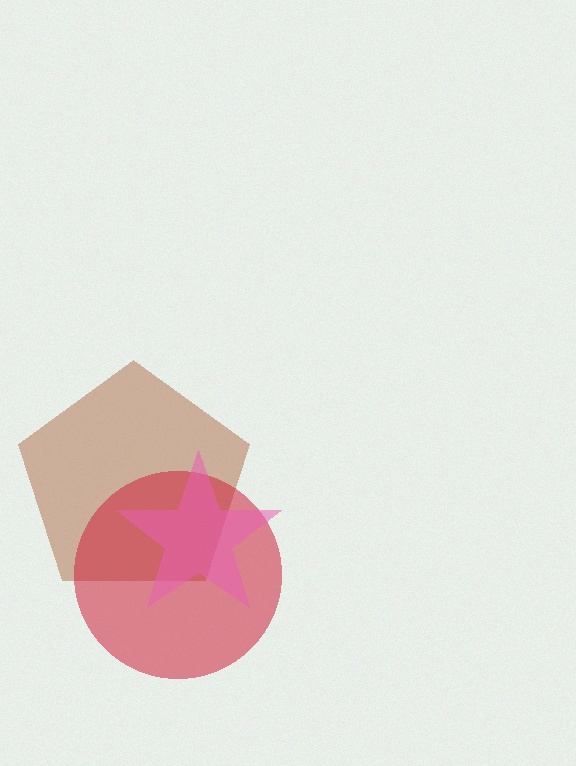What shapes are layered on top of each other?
The layered shapes are: a brown pentagon, a red circle, a pink star.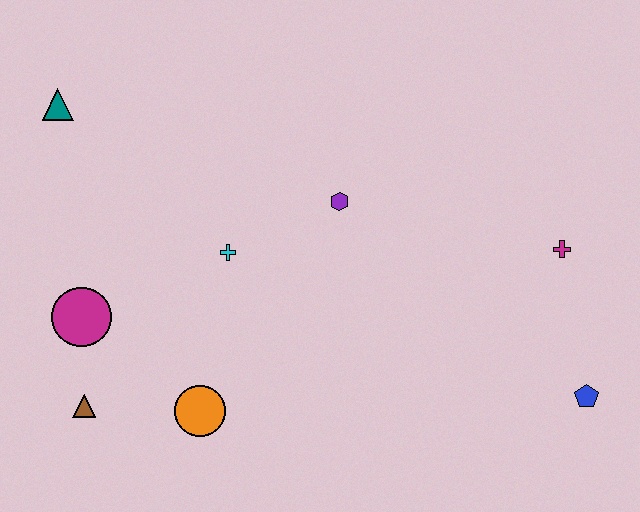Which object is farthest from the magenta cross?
The teal triangle is farthest from the magenta cross.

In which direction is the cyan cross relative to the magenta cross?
The cyan cross is to the left of the magenta cross.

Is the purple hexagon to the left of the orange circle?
No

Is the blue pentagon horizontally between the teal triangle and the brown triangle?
No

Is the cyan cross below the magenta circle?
No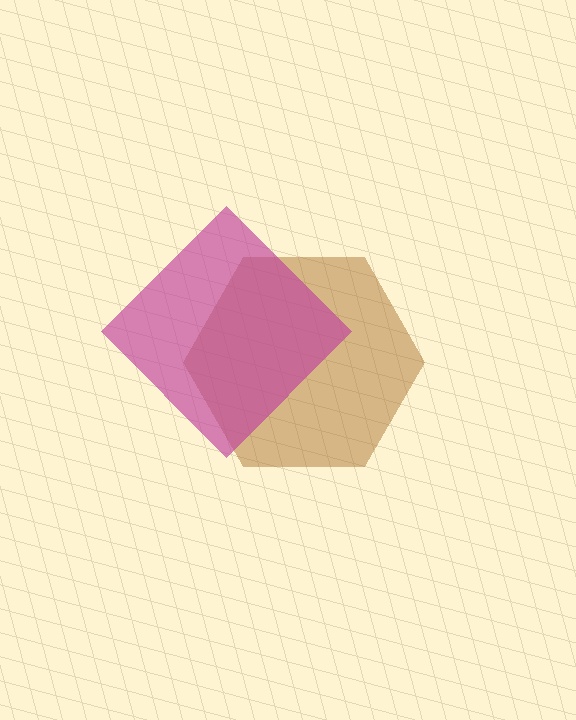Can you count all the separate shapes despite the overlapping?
Yes, there are 2 separate shapes.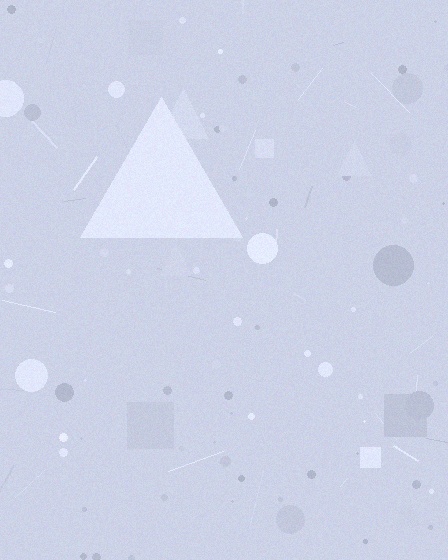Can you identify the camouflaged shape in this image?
The camouflaged shape is a triangle.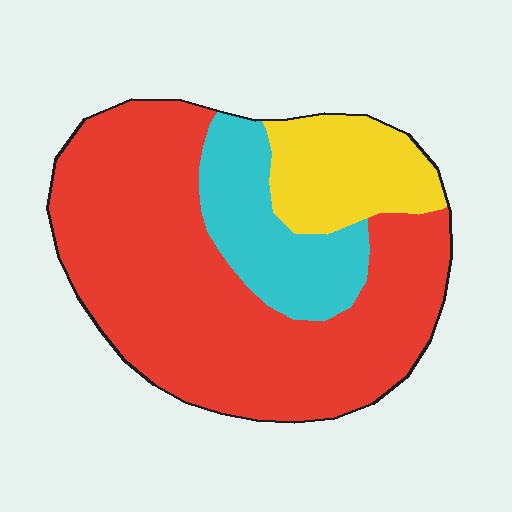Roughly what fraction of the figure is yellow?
Yellow takes up about one sixth (1/6) of the figure.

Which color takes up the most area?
Red, at roughly 65%.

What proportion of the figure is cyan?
Cyan takes up about one sixth (1/6) of the figure.